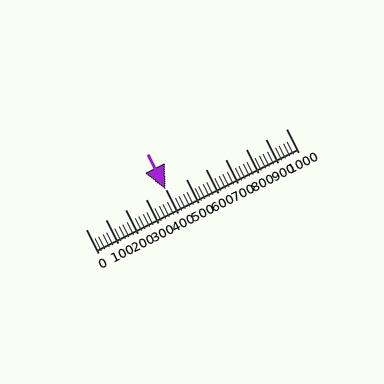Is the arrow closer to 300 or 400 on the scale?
The arrow is closer to 400.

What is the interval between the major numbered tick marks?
The major tick marks are spaced 100 units apart.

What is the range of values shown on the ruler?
The ruler shows values from 0 to 1000.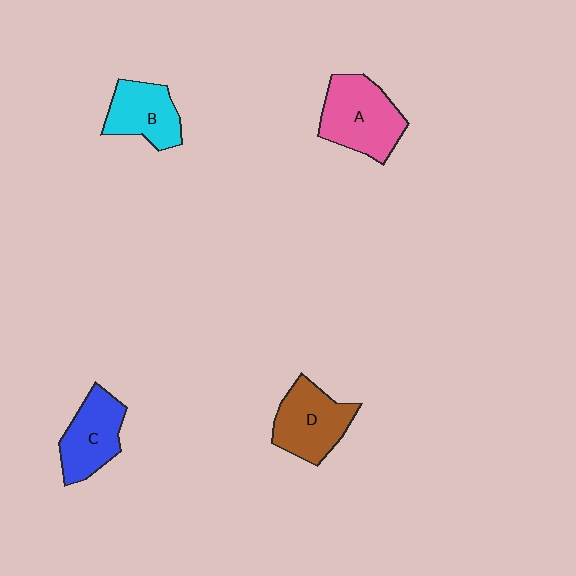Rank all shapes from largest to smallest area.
From largest to smallest: A (pink), D (brown), C (blue), B (cyan).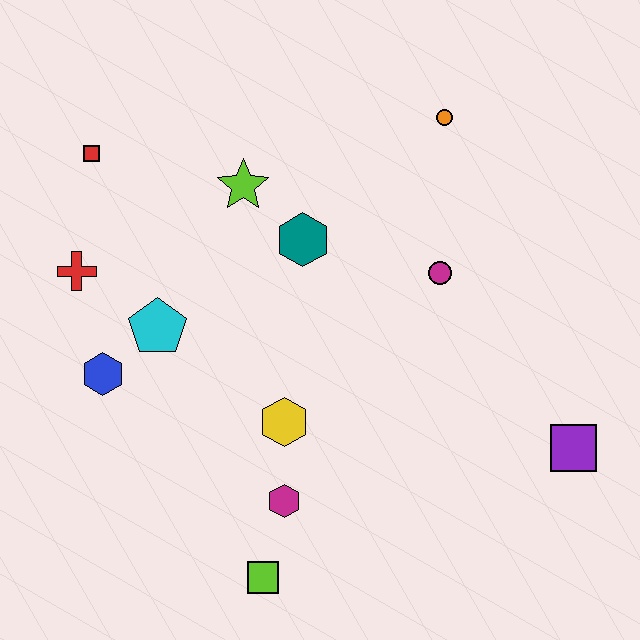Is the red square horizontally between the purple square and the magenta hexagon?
No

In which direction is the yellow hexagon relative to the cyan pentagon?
The yellow hexagon is to the right of the cyan pentagon.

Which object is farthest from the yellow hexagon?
The orange circle is farthest from the yellow hexagon.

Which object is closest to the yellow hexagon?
The magenta hexagon is closest to the yellow hexagon.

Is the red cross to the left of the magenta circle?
Yes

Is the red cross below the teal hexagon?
Yes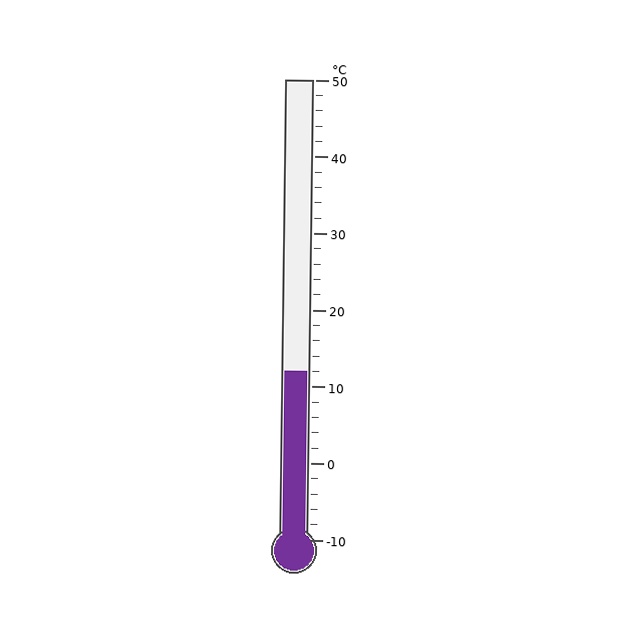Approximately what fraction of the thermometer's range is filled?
The thermometer is filled to approximately 35% of its range.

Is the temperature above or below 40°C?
The temperature is below 40°C.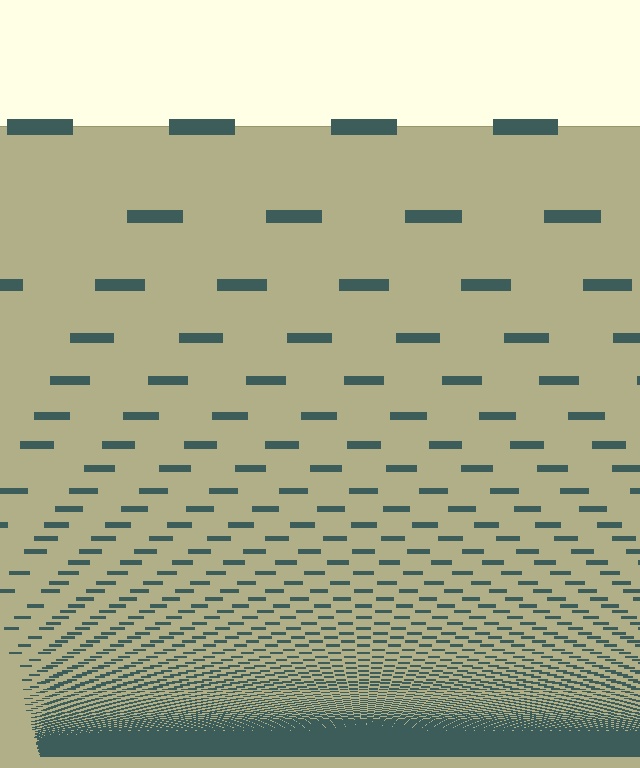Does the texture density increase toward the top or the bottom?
Density increases toward the bottom.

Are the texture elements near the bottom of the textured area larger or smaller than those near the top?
Smaller. The gradient is inverted — elements near the bottom are smaller and denser.